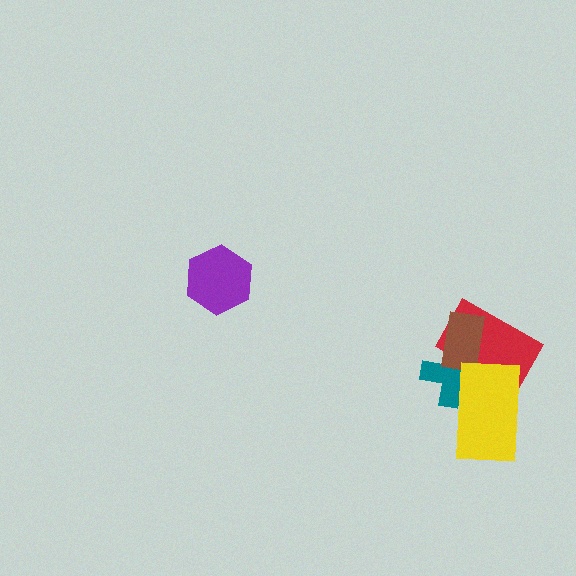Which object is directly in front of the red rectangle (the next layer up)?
The brown rectangle is directly in front of the red rectangle.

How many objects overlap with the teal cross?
3 objects overlap with the teal cross.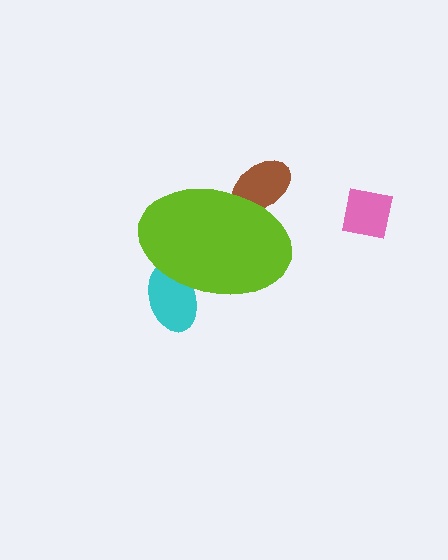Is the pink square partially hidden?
No, the pink square is fully visible.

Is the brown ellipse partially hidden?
Yes, the brown ellipse is partially hidden behind the lime ellipse.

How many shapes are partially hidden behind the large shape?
2 shapes are partially hidden.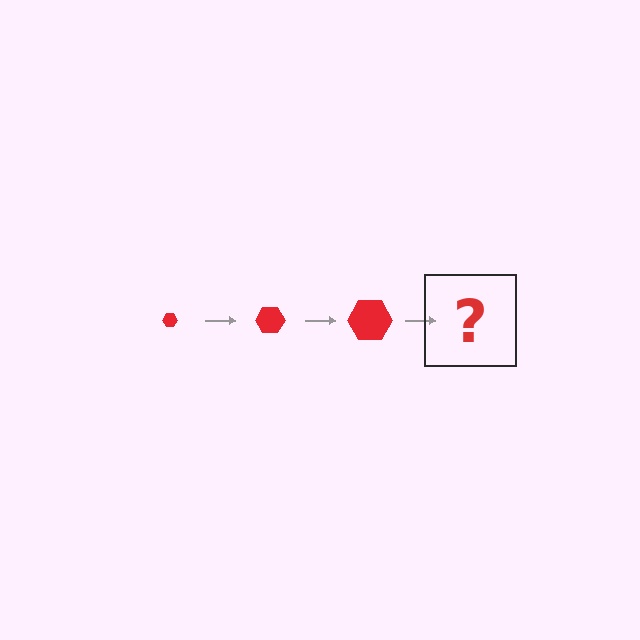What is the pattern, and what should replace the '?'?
The pattern is that the hexagon gets progressively larger each step. The '?' should be a red hexagon, larger than the previous one.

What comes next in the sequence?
The next element should be a red hexagon, larger than the previous one.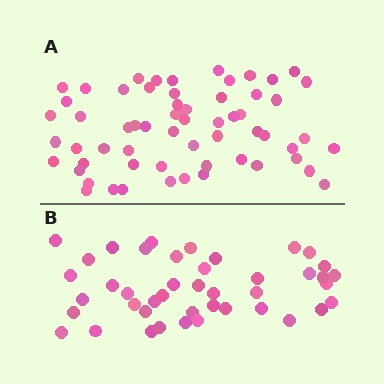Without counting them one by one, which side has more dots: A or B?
Region A (the top region) has more dots.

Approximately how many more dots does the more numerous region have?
Region A has approximately 15 more dots than region B.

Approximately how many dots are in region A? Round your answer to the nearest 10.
About 60 dots.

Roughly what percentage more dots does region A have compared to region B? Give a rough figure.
About 40% more.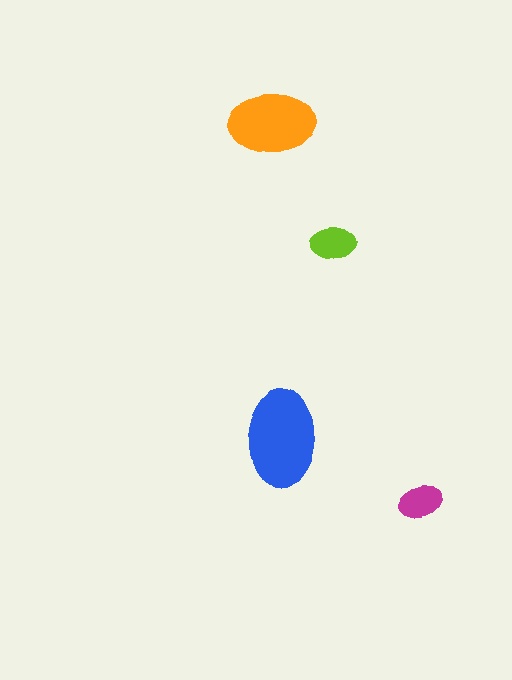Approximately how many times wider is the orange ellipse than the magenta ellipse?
About 2 times wider.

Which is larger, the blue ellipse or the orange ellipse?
The blue one.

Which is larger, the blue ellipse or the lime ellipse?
The blue one.